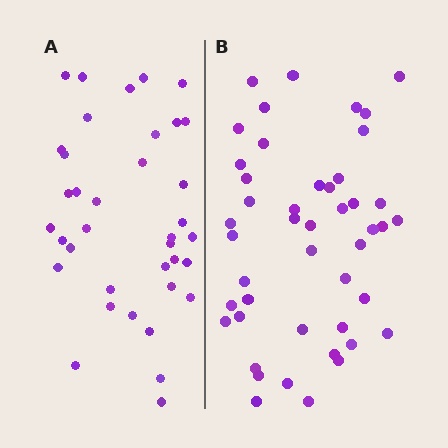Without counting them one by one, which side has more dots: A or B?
Region B (the right region) has more dots.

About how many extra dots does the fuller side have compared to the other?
Region B has roughly 8 or so more dots than region A.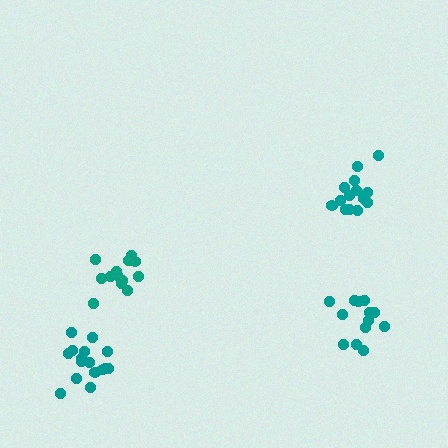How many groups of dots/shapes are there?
There are 4 groups.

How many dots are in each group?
Group 1: 13 dots, Group 2: 13 dots, Group 3: 15 dots, Group 4: 16 dots (57 total).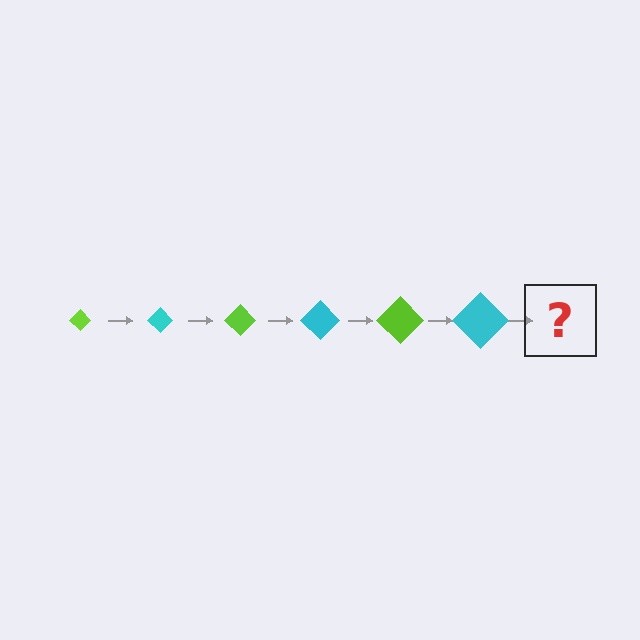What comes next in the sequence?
The next element should be a lime diamond, larger than the previous one.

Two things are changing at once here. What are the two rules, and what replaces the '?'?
The two rules are that the diamond grows larger each step and the color cycles through lime and cyan. The '?' should be a lime diamond, larger than the previous one.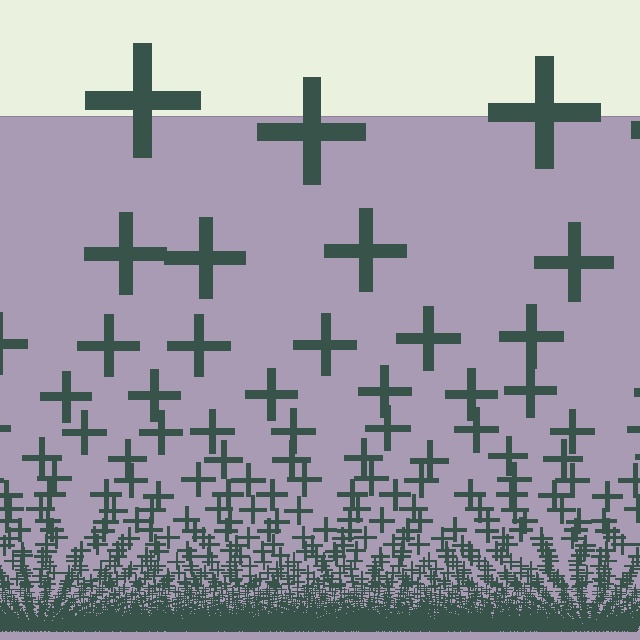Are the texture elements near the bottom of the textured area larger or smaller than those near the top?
Smaller. The gradient is inverted — elements near the bottom are smaller and denser.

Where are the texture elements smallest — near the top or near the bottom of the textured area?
Near the bottom.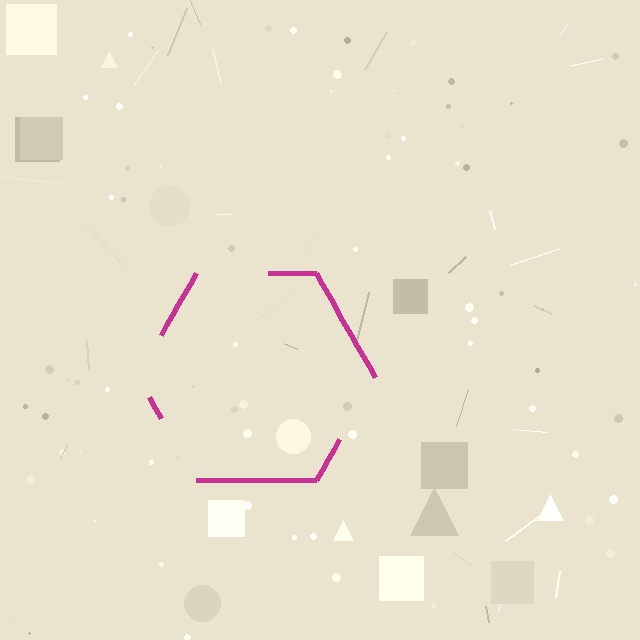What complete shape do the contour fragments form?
The contour fragments form a hexagon.